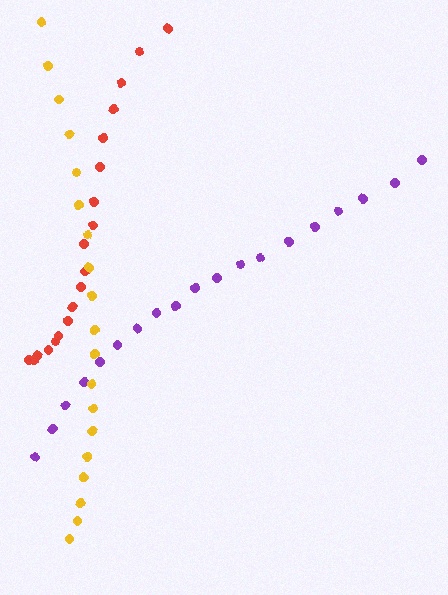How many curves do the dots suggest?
There are 3 distinct paths.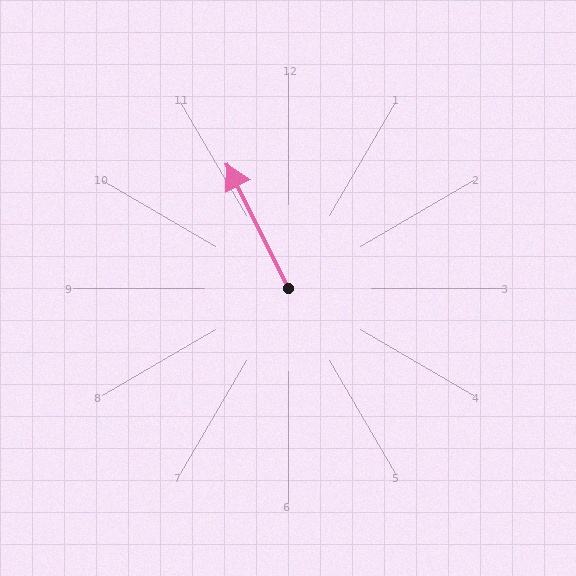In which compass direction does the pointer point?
Northwest.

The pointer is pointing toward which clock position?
Roughly 11 o'clock.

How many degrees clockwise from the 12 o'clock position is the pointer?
Approximately 334 degrees.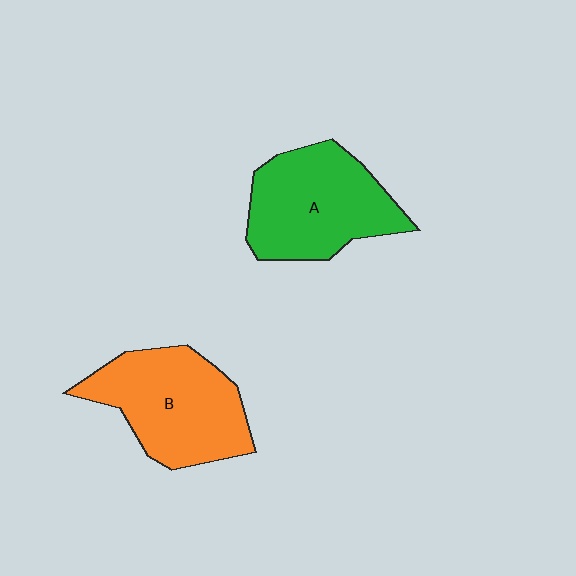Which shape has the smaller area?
Shape A (green).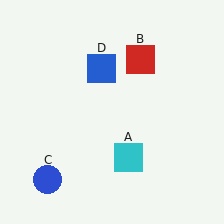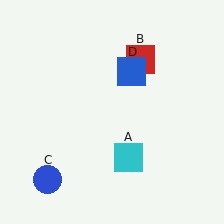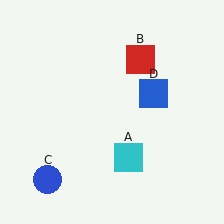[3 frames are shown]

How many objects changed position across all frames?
1 object changed position: blue square (object D).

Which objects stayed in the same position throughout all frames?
Cyan square (object A) and red square (object B) and blue circle (object C) remained stationary.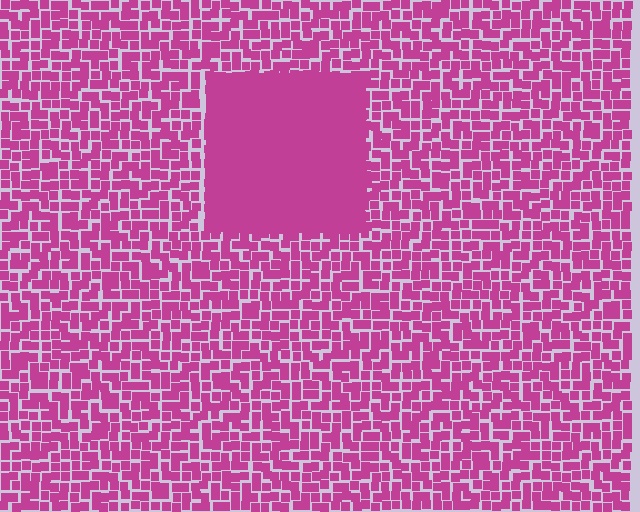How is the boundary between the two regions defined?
The boundary is defined by a change in element density (approximately 2.3x ratio). All elements are the same color, size, and shape.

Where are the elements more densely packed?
The elements are more densely packed inside the rectangle boundary.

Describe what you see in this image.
The image contains small magenta elements arranged at two different densities. A rectangle-shaped region is visible where the elements are more densely packed than the surrounding area.